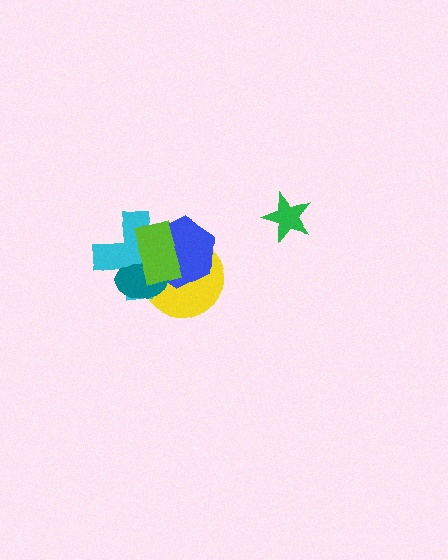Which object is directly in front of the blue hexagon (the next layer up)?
The teal ellipse is directly in front of the blue hexagon.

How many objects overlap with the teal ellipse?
4 objects overlap with the teal ellipse.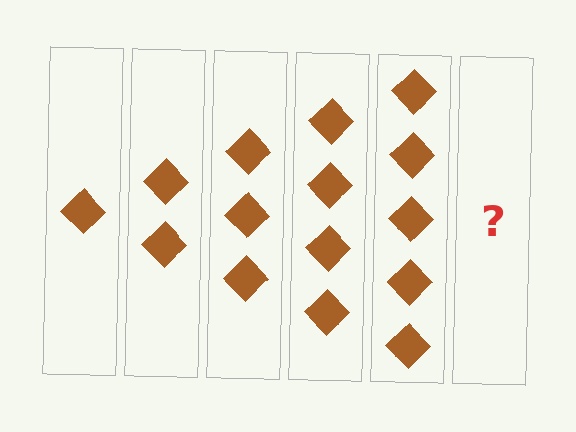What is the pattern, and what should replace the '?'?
The pattern is that each step adds one more diamond. The '?' should be 6 diamonds.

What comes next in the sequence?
The next element should be 6 diamonds.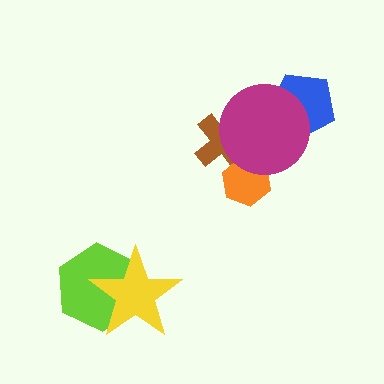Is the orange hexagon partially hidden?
Yes, it is partially covered by another shape.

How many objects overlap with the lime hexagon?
1 object overlaps with the lime hexagon.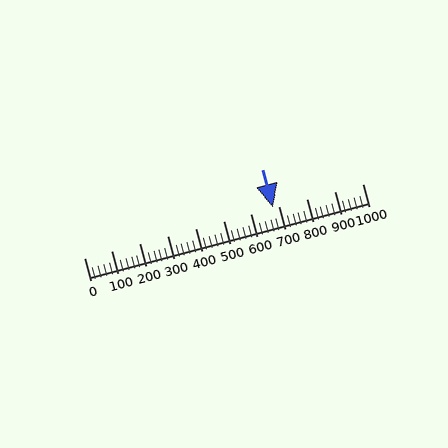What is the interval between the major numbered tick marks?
The major tick marks are spaced 100 units apart.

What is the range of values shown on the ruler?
The ruler shows values from 0 to 1000.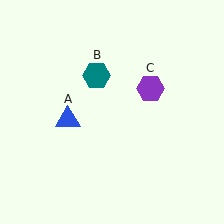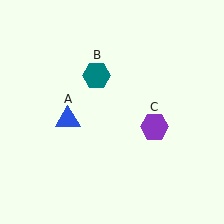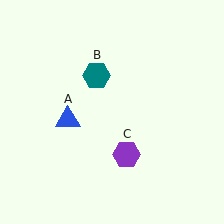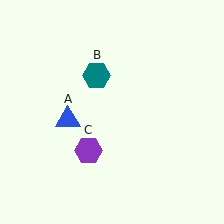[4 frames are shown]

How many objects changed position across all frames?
1 object changed position: purple hexagon (object C).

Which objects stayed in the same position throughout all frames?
Blue triangle (object A) and teal hexagon (object B) remained stationary.